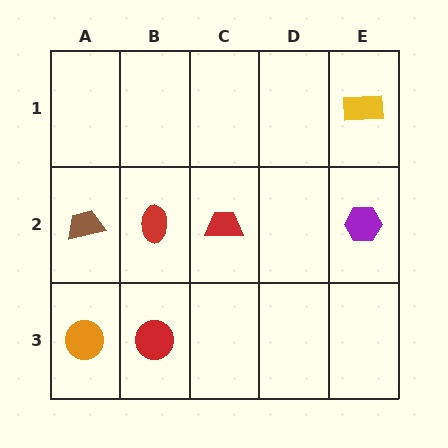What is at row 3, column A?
An orange circle.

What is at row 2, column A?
A brown trapezoid.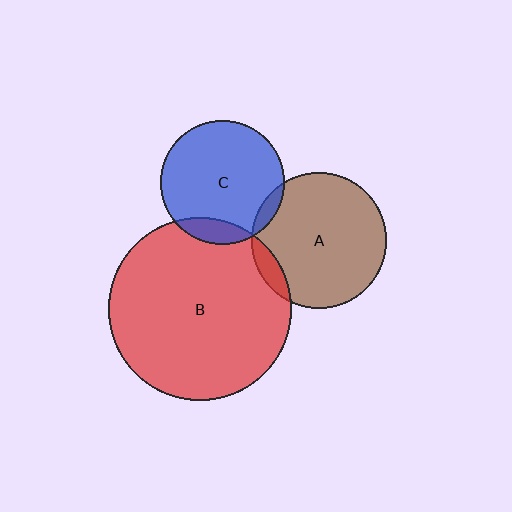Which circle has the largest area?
Circle B (red).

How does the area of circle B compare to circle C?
Approximately 2.2 times.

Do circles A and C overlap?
Yes.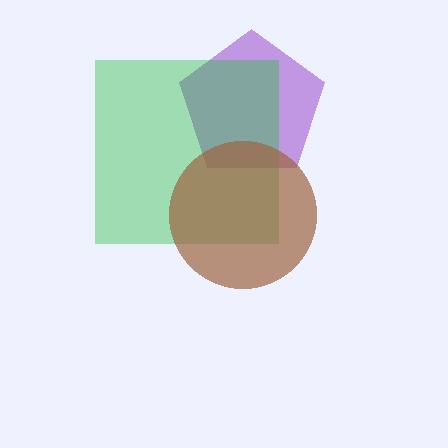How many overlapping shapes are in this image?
There are 3 overlapping shapes in the image.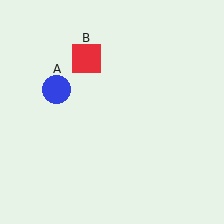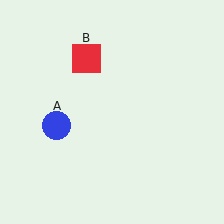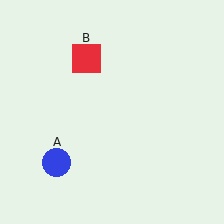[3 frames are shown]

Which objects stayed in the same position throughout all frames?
Red square (object B) remained stationary.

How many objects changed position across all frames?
1 object changed position: blue circle (object A).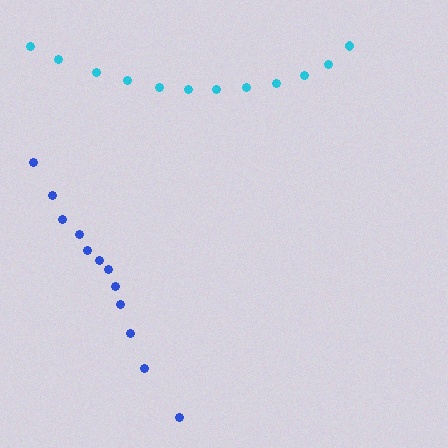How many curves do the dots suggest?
There are 2 distinct paths.